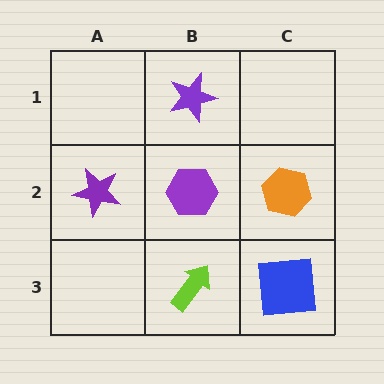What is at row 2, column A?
A purple star.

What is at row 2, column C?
An orange hexagon.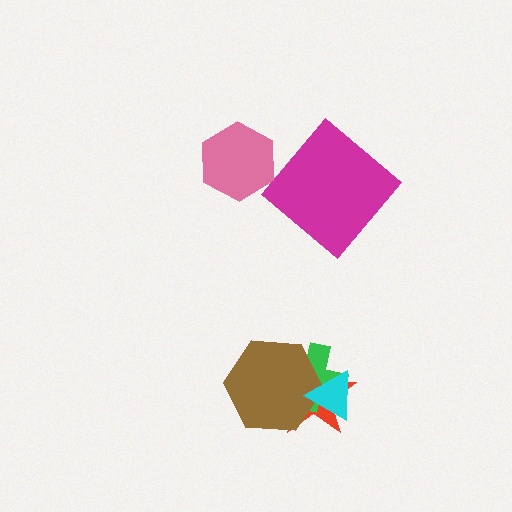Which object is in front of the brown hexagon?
The cyan triangle is in front of the brown hexagon.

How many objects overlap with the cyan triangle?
3 objects overlap with the cyan triangle.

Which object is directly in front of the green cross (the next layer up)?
The brown hexagon is directly in front of the green cross.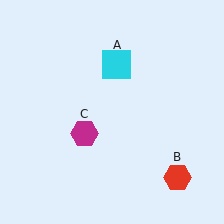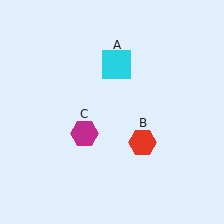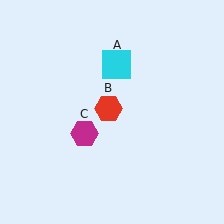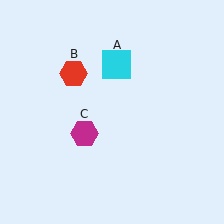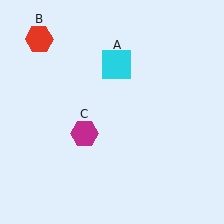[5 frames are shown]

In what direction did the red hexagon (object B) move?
The red hexagon (object B) moved up and to the left.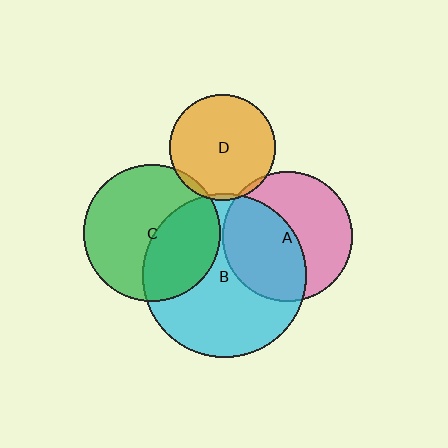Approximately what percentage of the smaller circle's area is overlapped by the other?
Approximately 50%.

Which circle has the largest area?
Circle B (cyan).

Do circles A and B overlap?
Yes.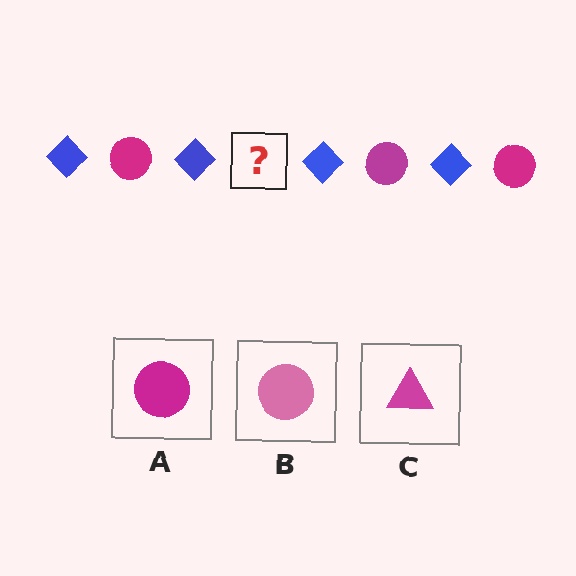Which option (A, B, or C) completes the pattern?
A.